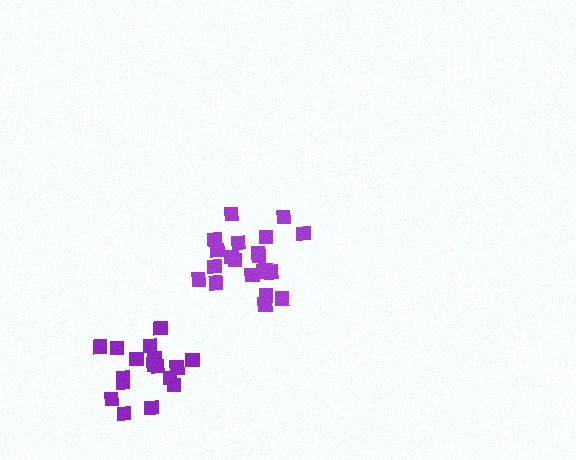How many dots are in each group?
Group 1: 21 dots, Group 2: 18 dots (39 total).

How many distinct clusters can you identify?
There are 2 distinct clusters.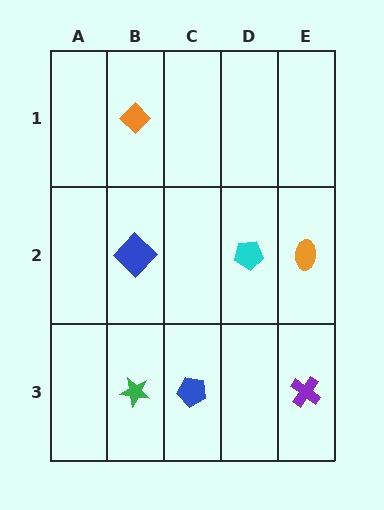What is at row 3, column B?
A green star.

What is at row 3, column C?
A blue pentagon.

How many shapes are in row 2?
3 shapes.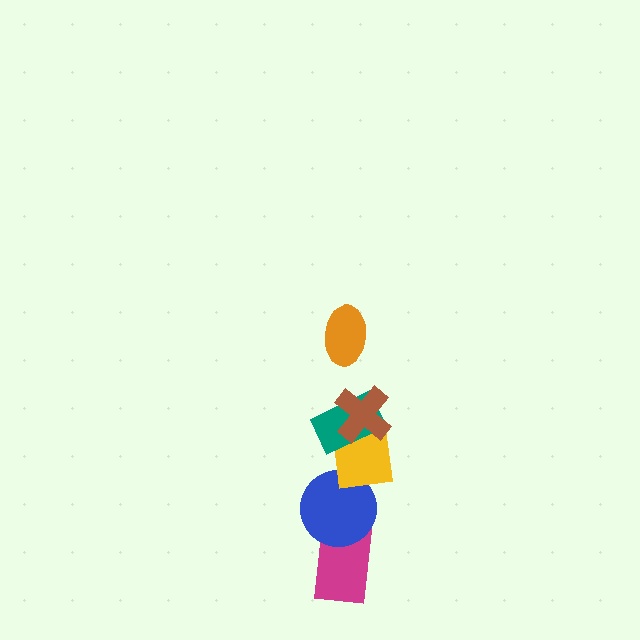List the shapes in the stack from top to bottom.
From top to bottom: the orange ellipse, the brown cross, the teal rectangle, the yellow square, the blue circle, the magenta rectangle.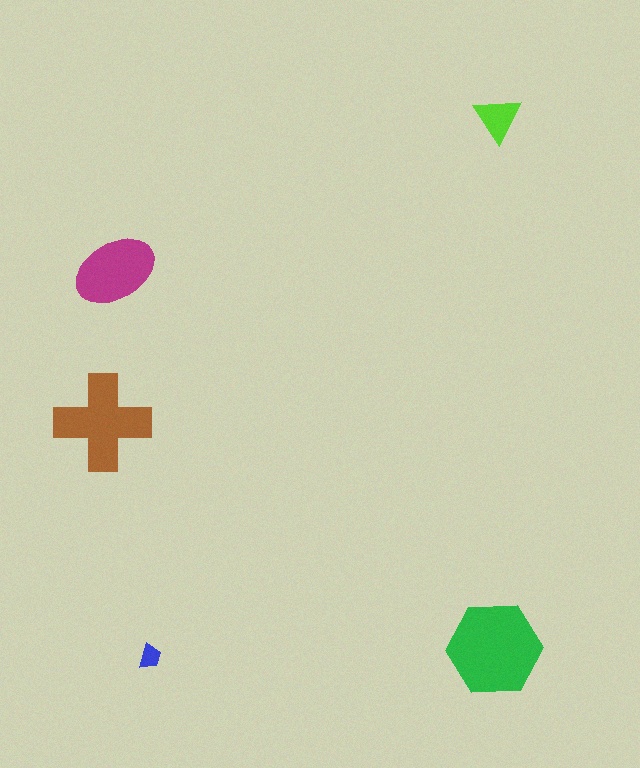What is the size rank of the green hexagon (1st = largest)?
1st.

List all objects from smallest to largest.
The blue trapezoid, the lime triangle, the magenta ellipse, the brown cross, the green hexagon.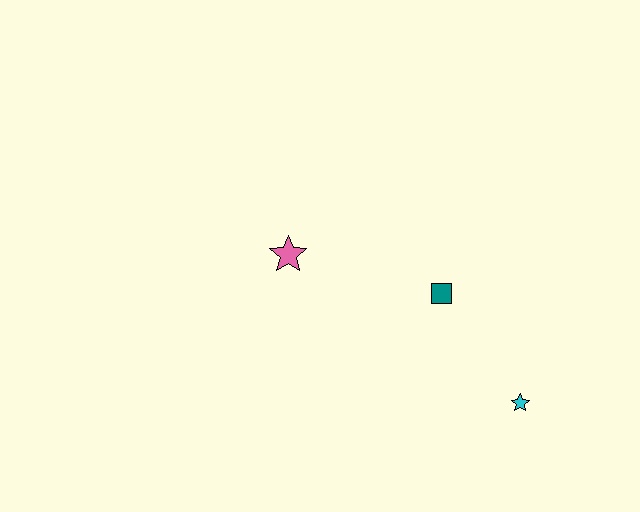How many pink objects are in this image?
There is 1 pink object.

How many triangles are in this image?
There are no triangles.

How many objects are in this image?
There are 3 objects.